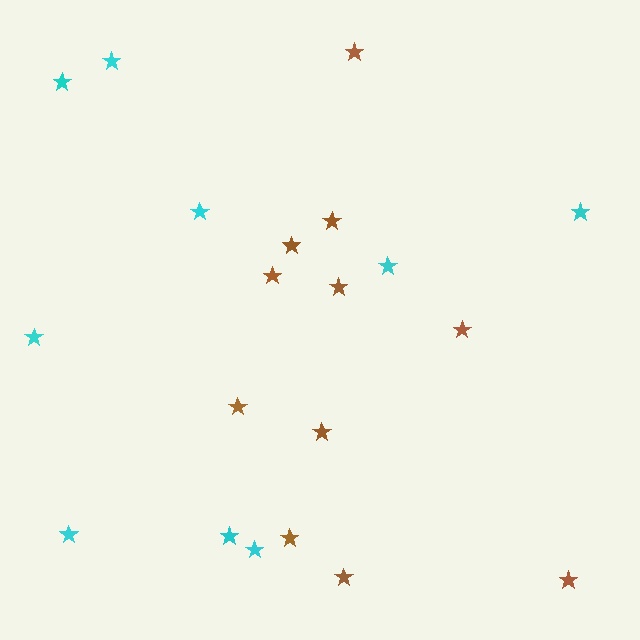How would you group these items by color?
There are 2 groups: one group of brown stars (11) and one group of cyan stars (9).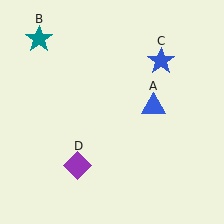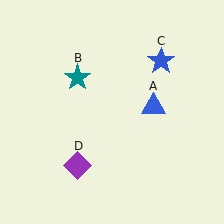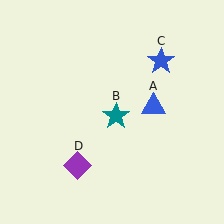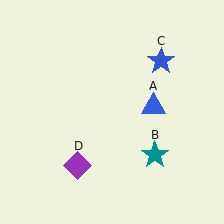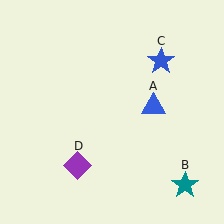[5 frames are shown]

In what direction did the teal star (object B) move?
The teal star (object B) moved down and to the right.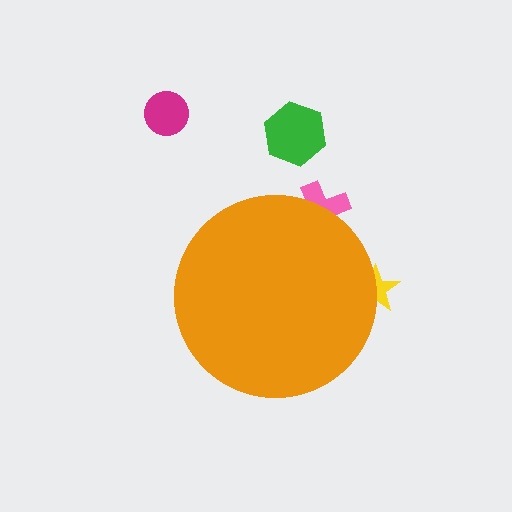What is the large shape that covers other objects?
An orange circle.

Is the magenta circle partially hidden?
No, the magenta circle is fully visible.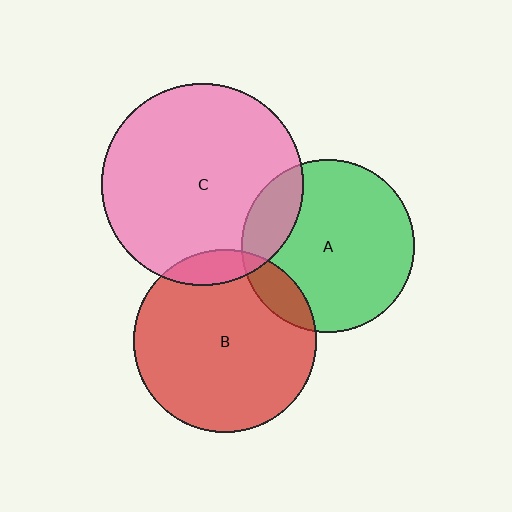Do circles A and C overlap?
Yes.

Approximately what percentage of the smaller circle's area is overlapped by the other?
Approximately 20%.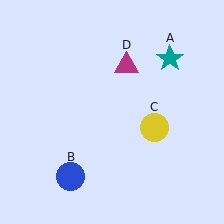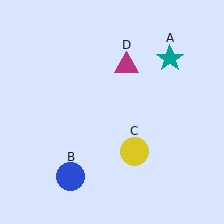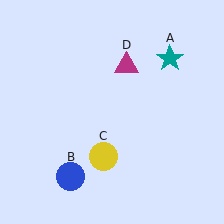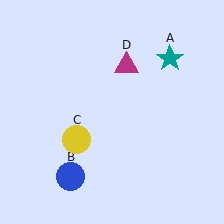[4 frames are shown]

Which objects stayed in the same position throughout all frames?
Teal star (object A) and blue circle (object B) and magenta triangle (object D) remained stationary.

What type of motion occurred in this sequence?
The yellow circle (object C) rotated clockwise around the center of the scene.